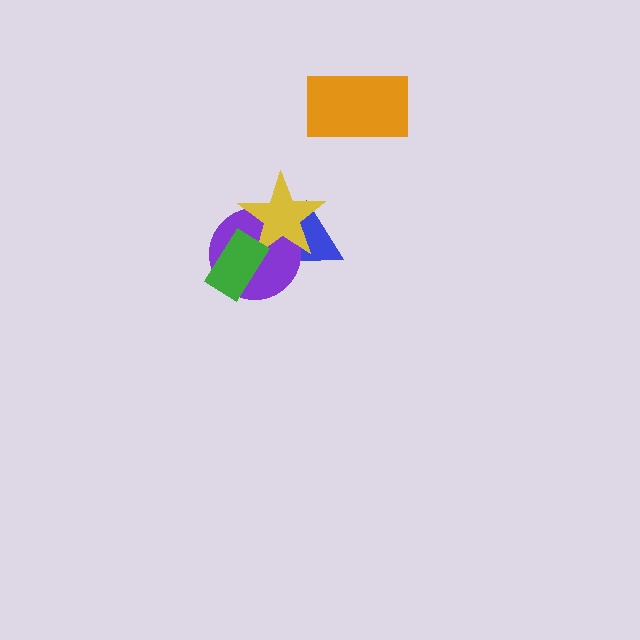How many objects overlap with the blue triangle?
2 objects overlap with the blue triangle.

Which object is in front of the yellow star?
The green rectangle is in front of the yellow star.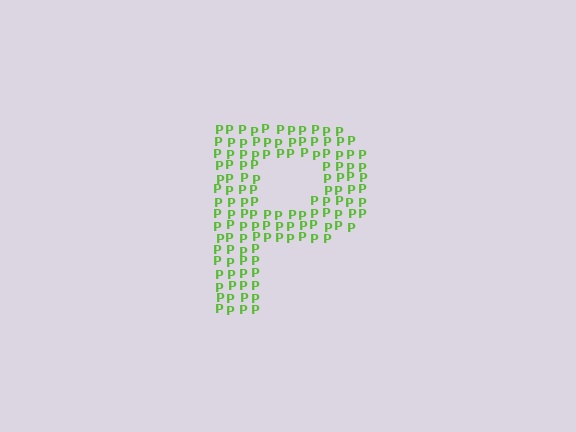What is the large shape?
The large shape is the letter P.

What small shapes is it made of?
It is made of small letter P's.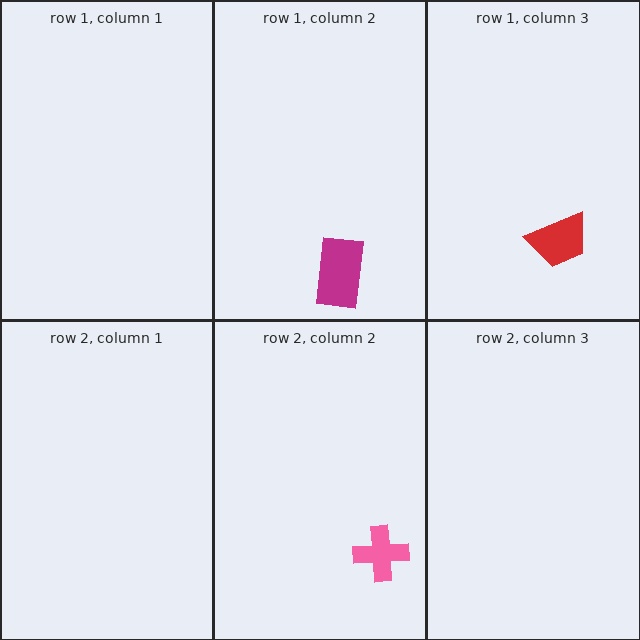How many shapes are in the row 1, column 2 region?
1.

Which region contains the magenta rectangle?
The row 1, column 2 region.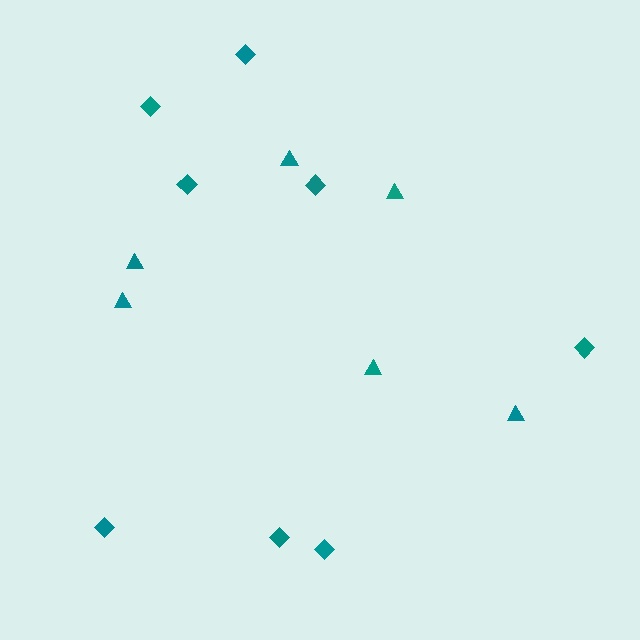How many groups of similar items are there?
There are 2 groups: one group of diamonds (8) and one group of triangles (6).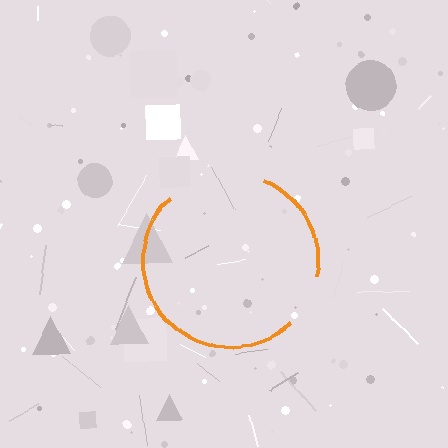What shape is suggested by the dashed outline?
The dashed outline suggests a circle.